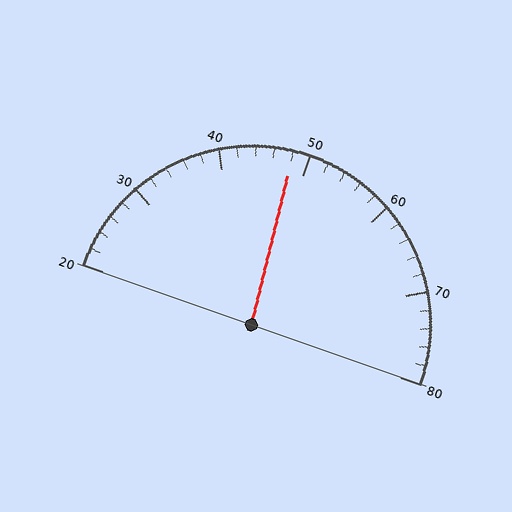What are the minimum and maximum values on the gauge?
The gauge ranges from 20 to 80.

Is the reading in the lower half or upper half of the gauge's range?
The reading is in the lower half of the range (20 to 80).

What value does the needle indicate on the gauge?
The needle indicates approximately 48.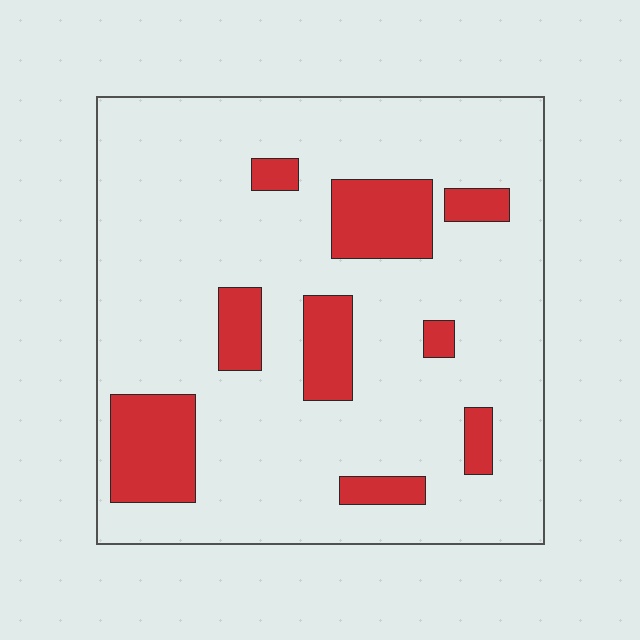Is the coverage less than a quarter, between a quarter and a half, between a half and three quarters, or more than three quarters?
Less than a quarter.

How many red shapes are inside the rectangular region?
9.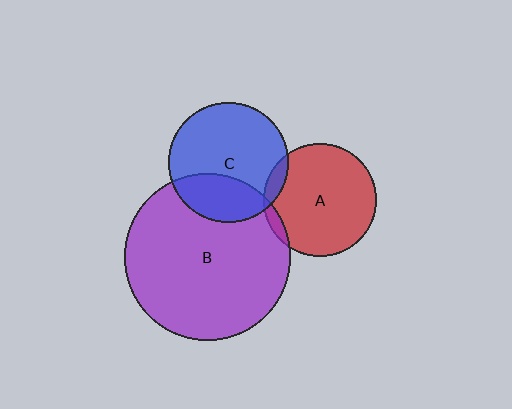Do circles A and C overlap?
Yes.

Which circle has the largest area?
Circle B (purple).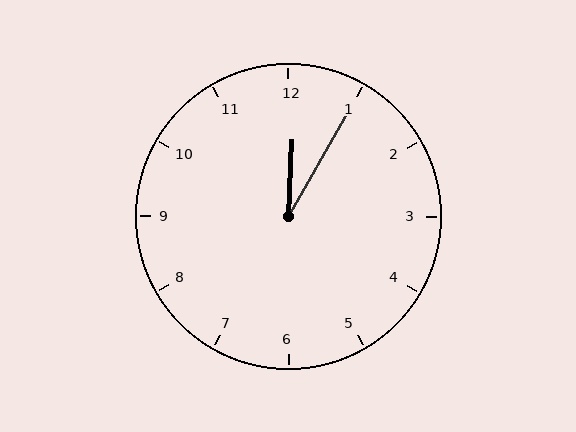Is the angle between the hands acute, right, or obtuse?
It is acute.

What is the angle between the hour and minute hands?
Approximately 28 degrees.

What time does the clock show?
12:05.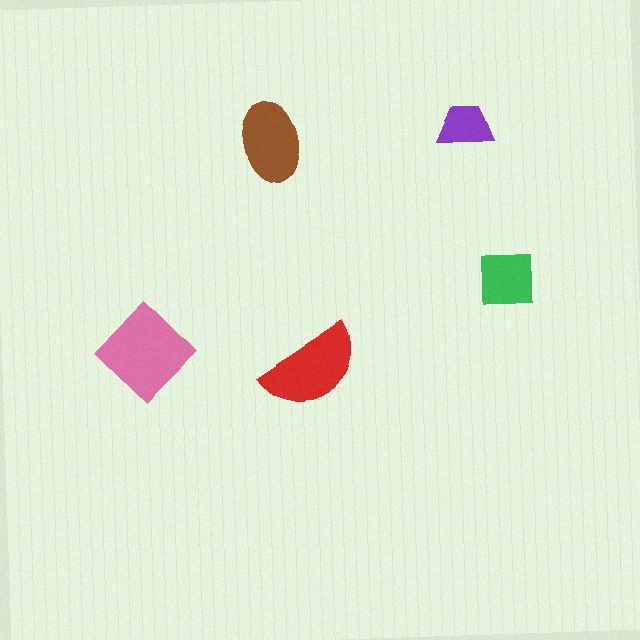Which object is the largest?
The pink diamond.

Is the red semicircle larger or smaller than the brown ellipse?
Larger.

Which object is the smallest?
The purple trapezoid.